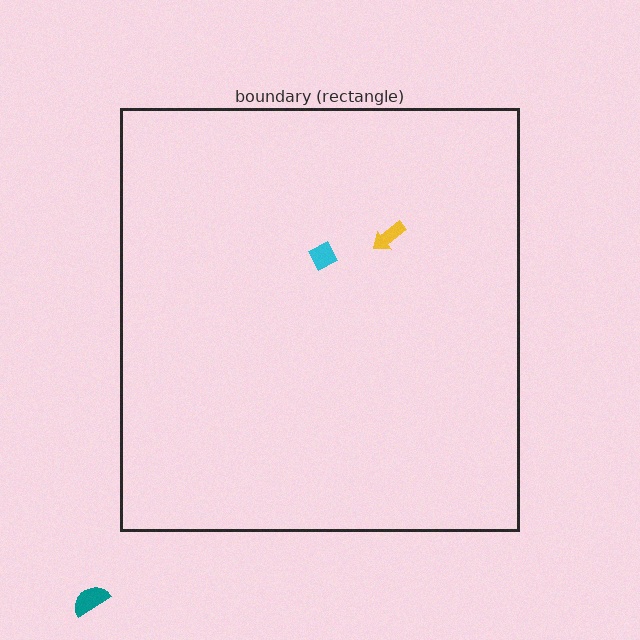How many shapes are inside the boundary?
2 inside, 1 outside.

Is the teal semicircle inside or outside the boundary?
Outside.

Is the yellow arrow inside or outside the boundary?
Inside.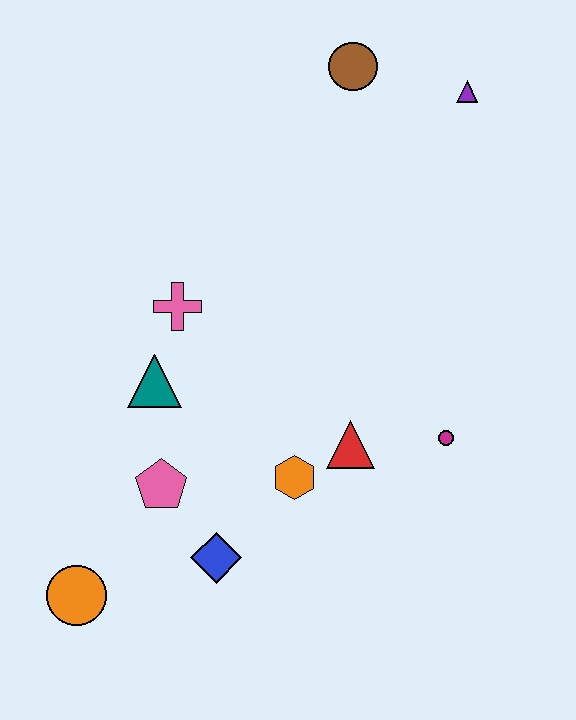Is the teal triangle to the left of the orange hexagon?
Yes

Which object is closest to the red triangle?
The orange hexagon is closest to the red triangle.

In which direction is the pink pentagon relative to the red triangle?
The pink pentagon is to the left of the red triangle.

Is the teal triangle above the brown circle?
No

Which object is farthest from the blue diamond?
The purple triangle is farthest from the blue diamond.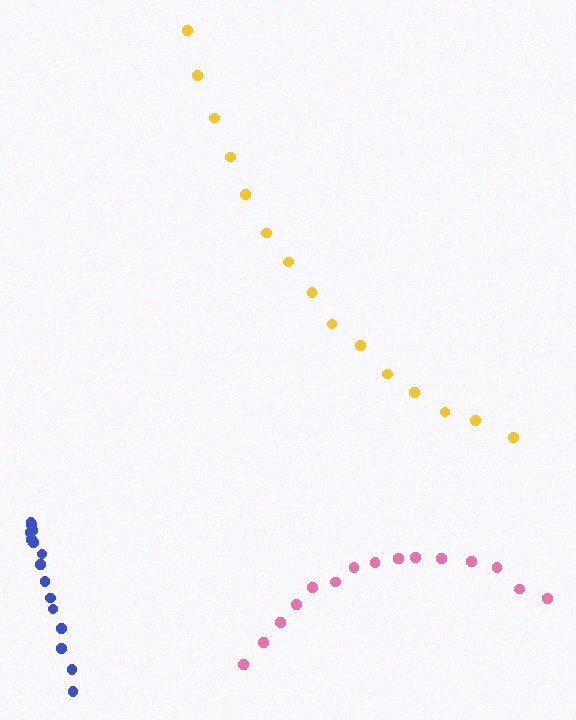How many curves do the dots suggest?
There are 3 distinct paths.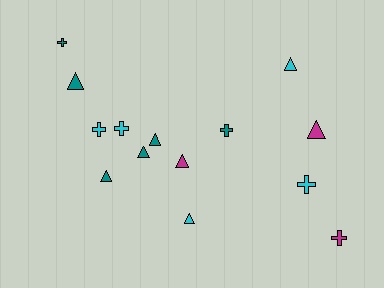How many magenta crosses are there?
There is 1 magenta cross.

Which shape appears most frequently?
Triangle, with 8 objects.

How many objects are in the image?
There are 14 objects.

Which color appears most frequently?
Teal, with 6 objects.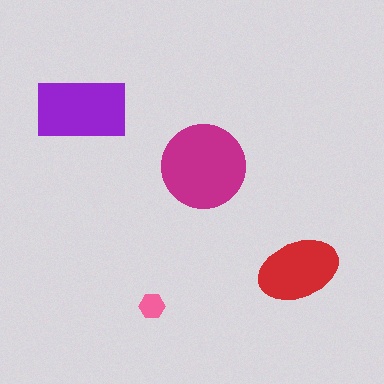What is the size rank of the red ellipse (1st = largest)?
3rd.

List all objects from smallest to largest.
The pink hexagon, the red ellipse, the purple rectangle, the magenta circle.